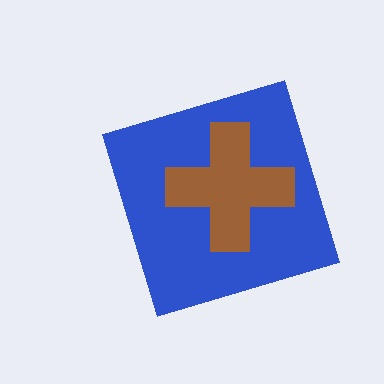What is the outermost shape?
The blue diamond.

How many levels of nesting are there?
2.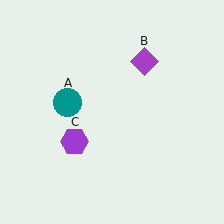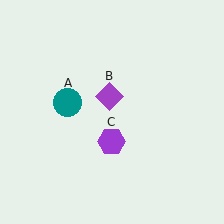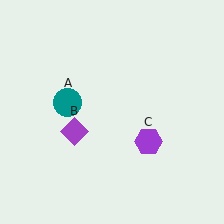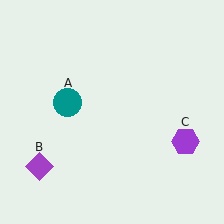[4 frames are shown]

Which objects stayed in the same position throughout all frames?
Teal circle (object A) remained stationary.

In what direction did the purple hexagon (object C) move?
The purple hexagon (object C) moved right.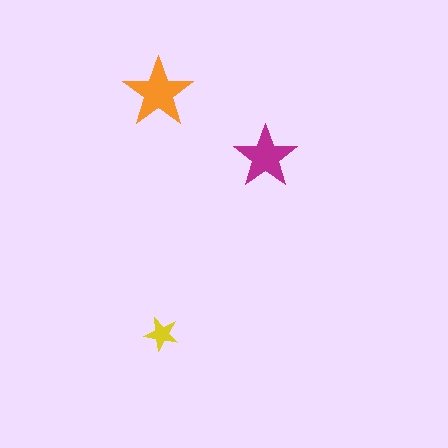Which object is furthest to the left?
The orange star is leftmost.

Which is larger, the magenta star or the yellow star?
The magenta one.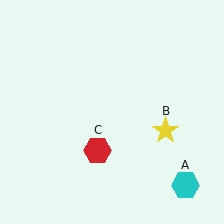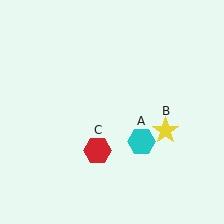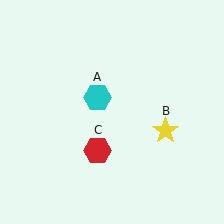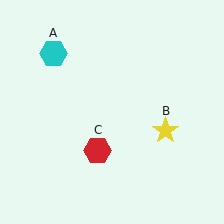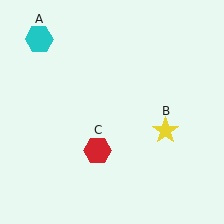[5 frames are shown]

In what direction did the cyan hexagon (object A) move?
The cyan hexagon (object A) moved up and to the left.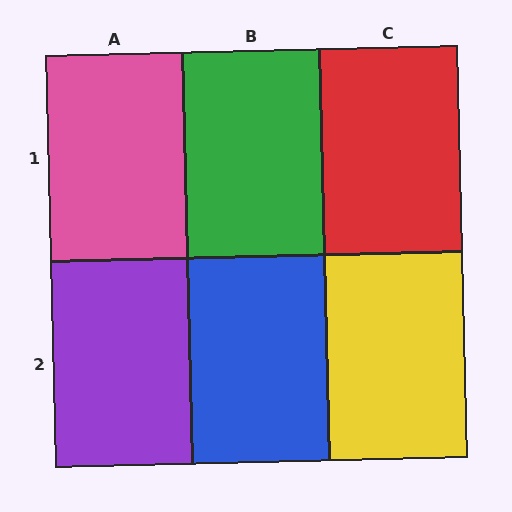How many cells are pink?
1 cell is pink.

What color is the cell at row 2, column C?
Yellow.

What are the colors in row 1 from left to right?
Pink, green, red.